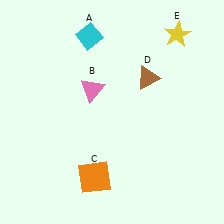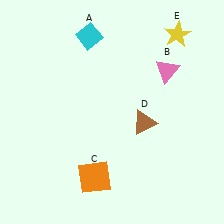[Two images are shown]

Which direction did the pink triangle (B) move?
The pink triangle (B) moved right.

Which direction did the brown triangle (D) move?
The brown triangle (D) moved down.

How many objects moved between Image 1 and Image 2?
2 objects moved between the two images.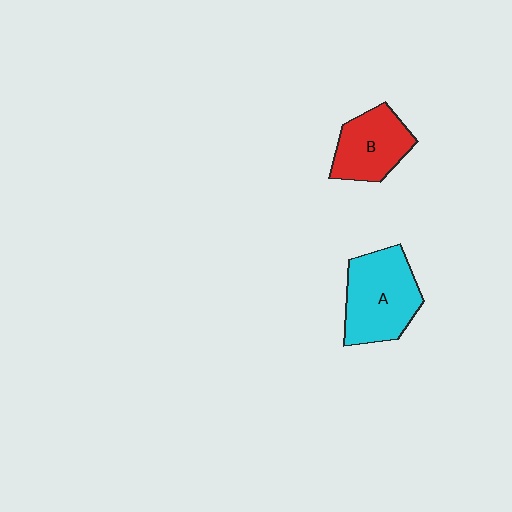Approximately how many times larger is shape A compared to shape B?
Approximately 1.3 times.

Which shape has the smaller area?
Shape B (red).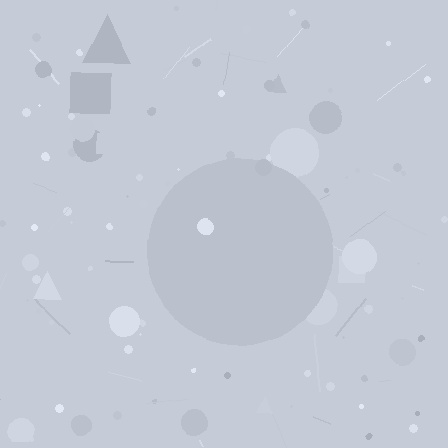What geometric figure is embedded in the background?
A circle is embedded in the background.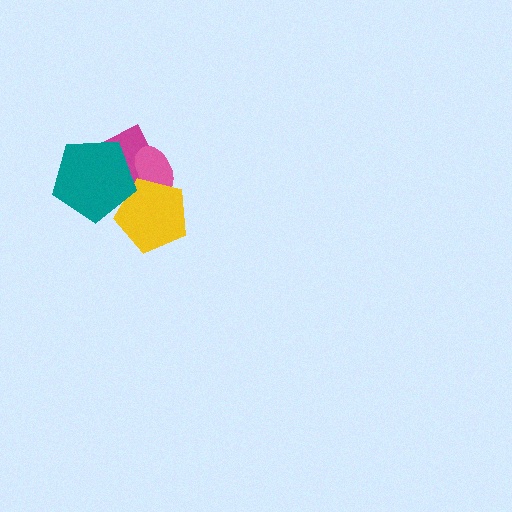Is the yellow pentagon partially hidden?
Yes, it is partially covered by another shape.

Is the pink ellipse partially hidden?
Yes, it is partially covered by another shape.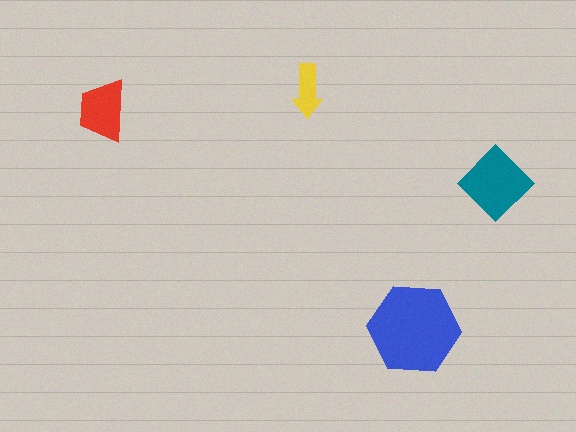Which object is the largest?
The blue hexagon.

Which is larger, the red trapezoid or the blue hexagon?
The blue hexagon.